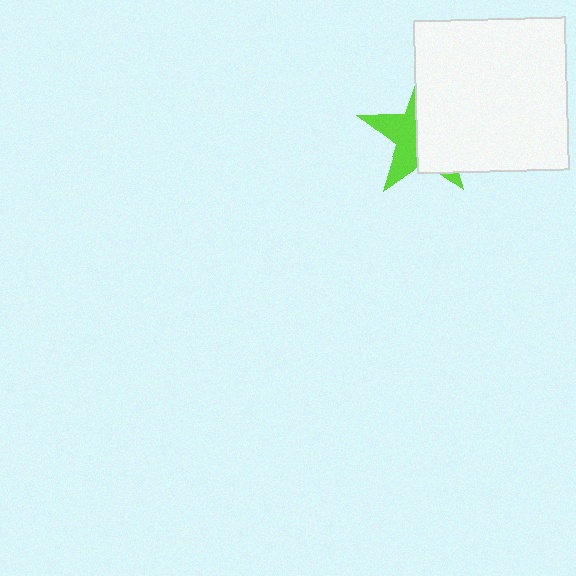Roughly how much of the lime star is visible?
A small part of it is visible (roughly 42%).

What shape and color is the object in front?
The object in front is a white square.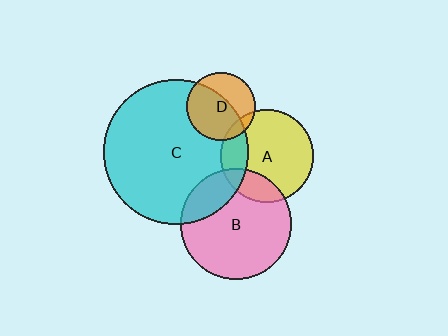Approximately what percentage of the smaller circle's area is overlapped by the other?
Approximately 20%.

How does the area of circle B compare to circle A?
Approximately 1.4 times.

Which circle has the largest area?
Circle C (cyan).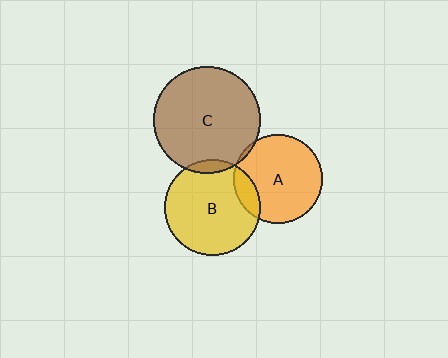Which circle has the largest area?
Circle C (brown).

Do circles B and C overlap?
Yes.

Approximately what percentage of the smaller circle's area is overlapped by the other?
Approximately 5%.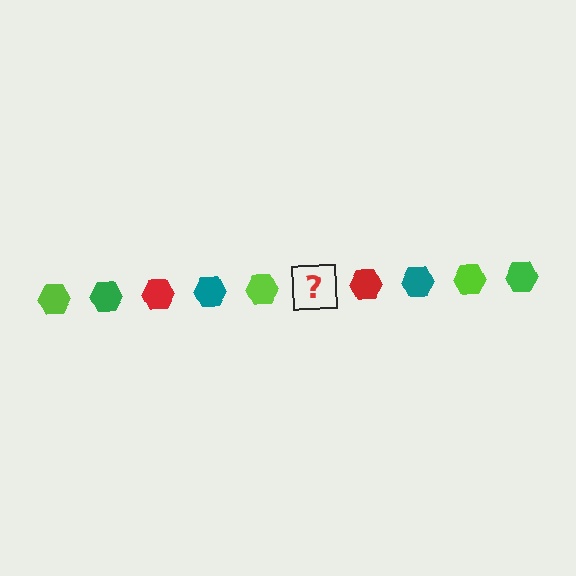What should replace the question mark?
The question mark should be replaced with a green hexagon.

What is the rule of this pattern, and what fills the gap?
The rule is that the pattern cycles through lime, green, red, teal hexagons. The gap should be filled with a green hexagon.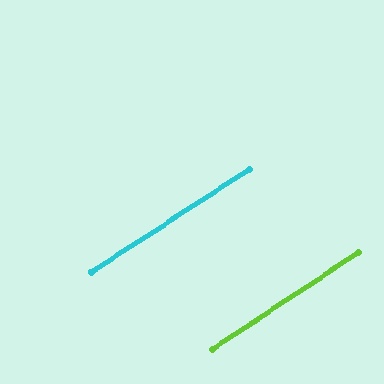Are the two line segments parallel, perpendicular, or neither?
Parallel — their directions differ by only 0.4°.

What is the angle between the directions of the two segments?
Approximately 0 degrees.